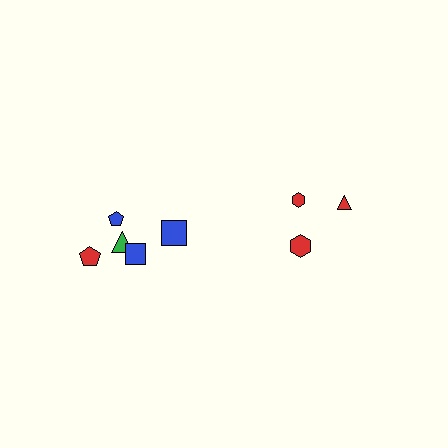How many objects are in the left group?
There are 5 objects.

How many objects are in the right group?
There are 3 objects.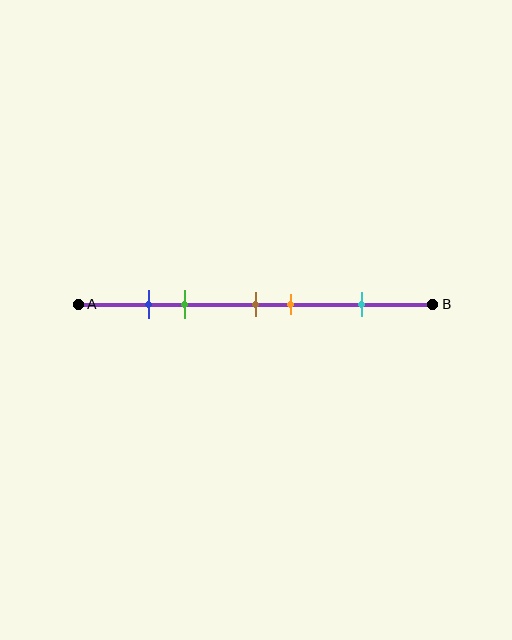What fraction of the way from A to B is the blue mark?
The blue mark is approximately 20% (0.2) of the way from A to B.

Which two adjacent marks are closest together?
The blue and green marks are the closest adjacent pair.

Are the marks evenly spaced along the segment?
No, the marks are not evenly spaced.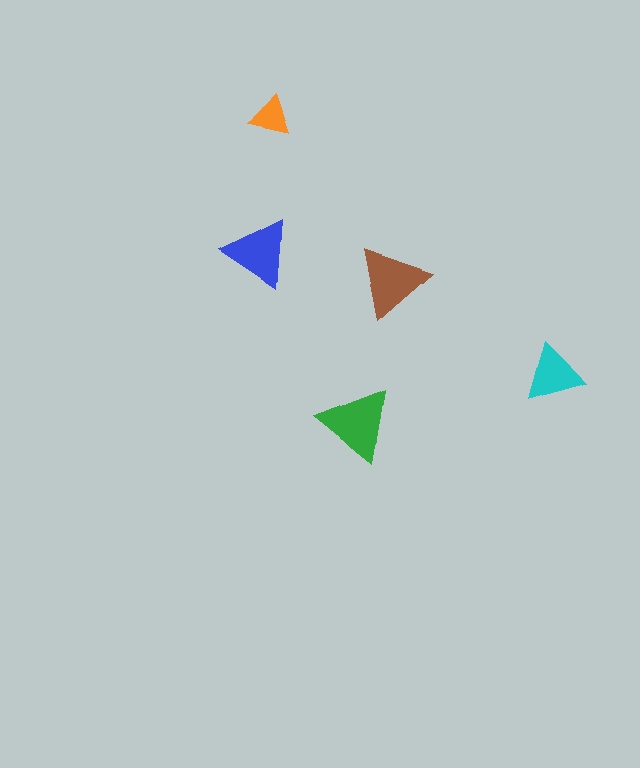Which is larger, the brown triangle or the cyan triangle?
The brown one.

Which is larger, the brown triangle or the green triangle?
The green one.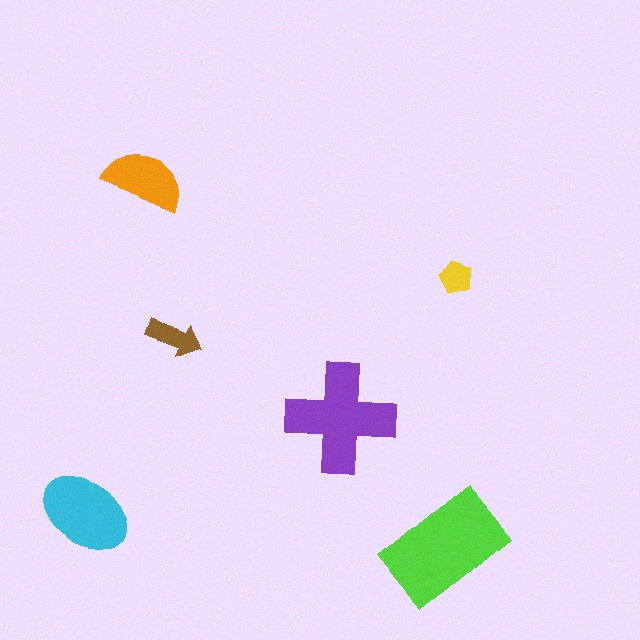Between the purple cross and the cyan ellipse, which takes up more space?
The purple cross.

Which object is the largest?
The lime rectangle.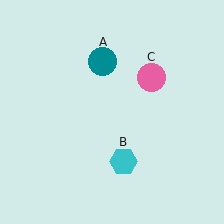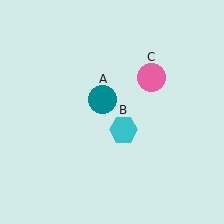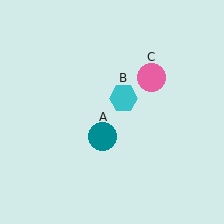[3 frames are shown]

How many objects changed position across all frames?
2 objects changed position: teal circle (object A), cyan hexagon (object B).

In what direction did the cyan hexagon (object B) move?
The cyan hexagon (object B) moved up.